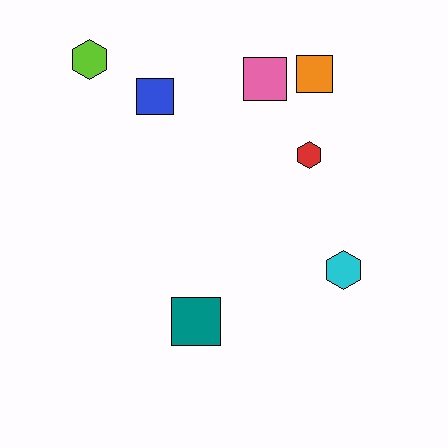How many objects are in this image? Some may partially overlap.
There are 7 objects.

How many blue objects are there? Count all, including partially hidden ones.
There is 1 blue object.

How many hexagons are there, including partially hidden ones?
There are 3 hexagons.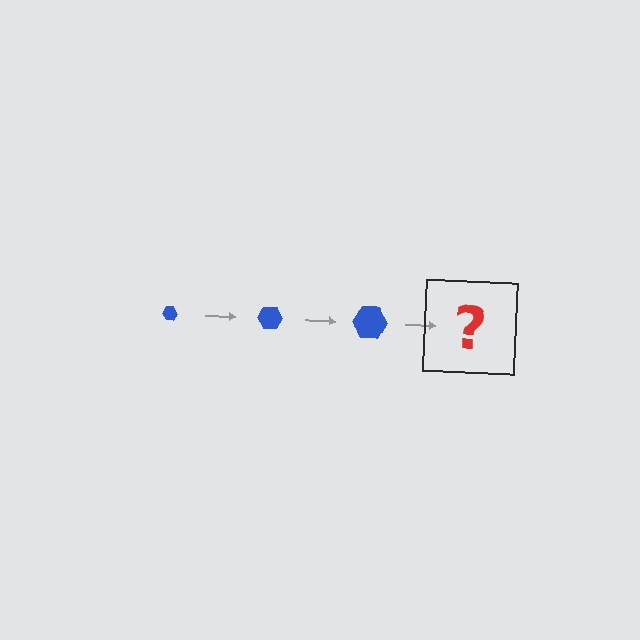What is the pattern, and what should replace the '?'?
The pattern is that the hexagon gets progressively larger each step. The '?' should be a blue hexagon, larger than the previous one.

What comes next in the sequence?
The next element should be a blue hexagon, larger than the previous one.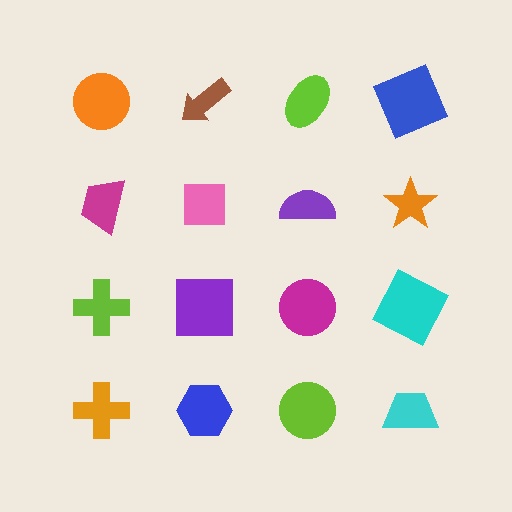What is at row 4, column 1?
An orange cross.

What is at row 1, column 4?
A blue square.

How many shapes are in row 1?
4 shapes.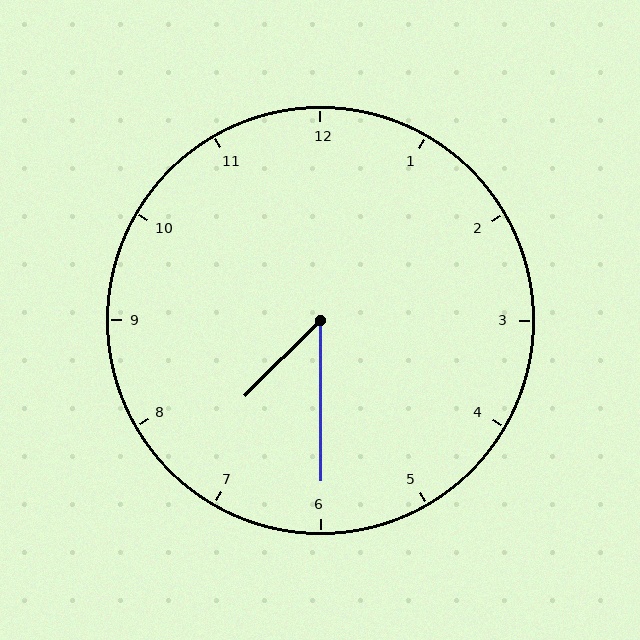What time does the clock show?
7:30.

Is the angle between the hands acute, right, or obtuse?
It is acute.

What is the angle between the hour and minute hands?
Approximately 45 degrees.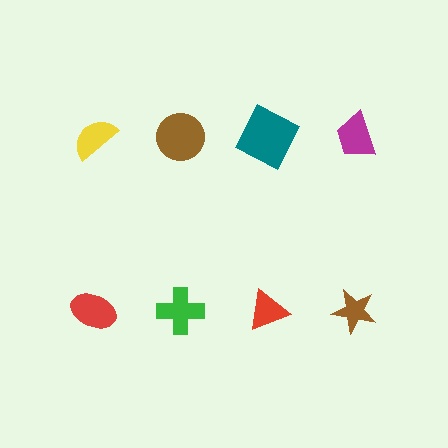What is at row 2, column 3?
A red triangle.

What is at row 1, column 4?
A magenta trapezoid.